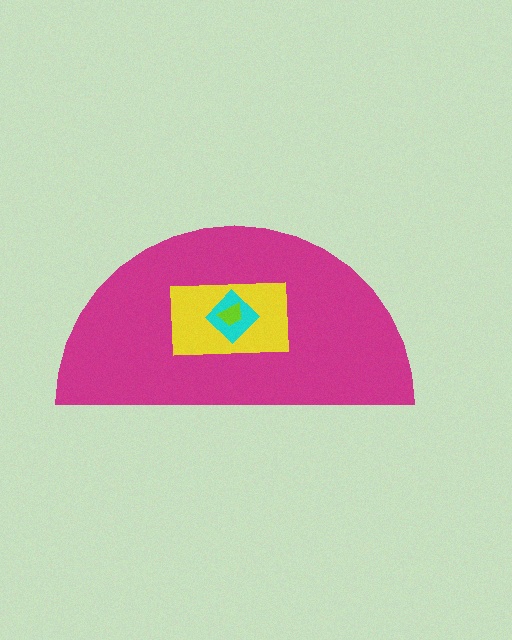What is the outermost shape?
The magenta semicircle.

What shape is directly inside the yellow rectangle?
The cyan diamond.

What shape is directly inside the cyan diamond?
The lime trapezoid.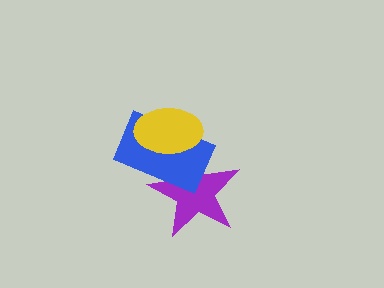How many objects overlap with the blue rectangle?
2 objects overlap with the blue rectangle.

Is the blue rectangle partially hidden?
Yes, it is partially covered by another shape.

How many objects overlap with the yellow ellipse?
2 objects overlap with the yellow ellipse.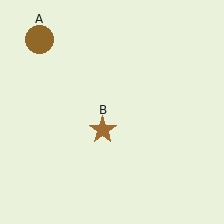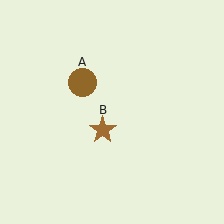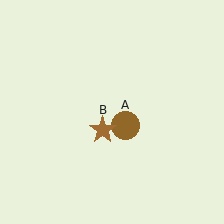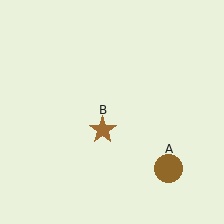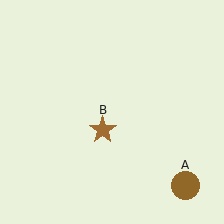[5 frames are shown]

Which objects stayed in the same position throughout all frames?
Brown star (object B) remained stationary.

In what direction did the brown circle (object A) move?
The brown circle (object A) moved down and to the right.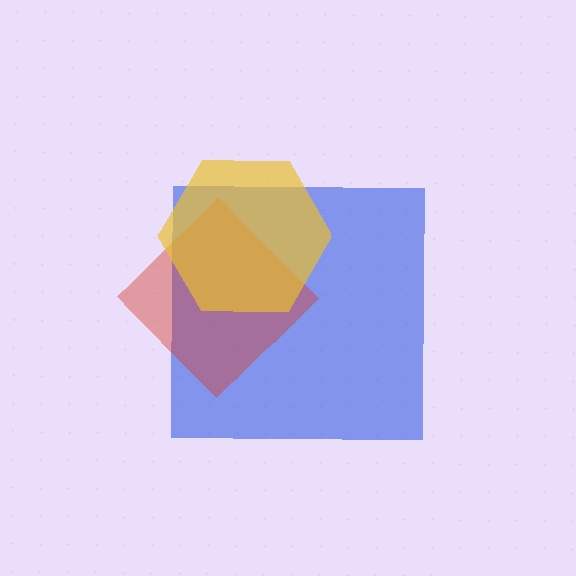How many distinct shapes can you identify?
There are 3 distinct shapes: a blue square, a red diamond, a yellow hexagon.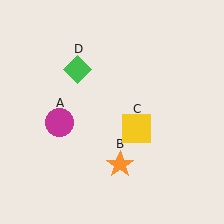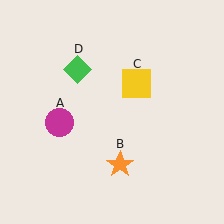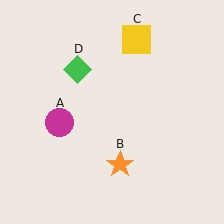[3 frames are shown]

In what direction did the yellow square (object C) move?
The yellow square (object C) moved up.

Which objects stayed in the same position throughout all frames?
Magenta circle (object A) and orange star (object B) and green diamond (object D) remained stationary.